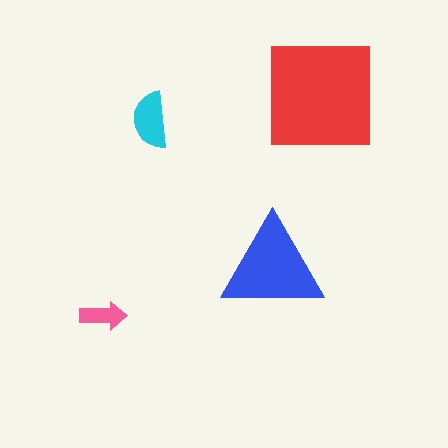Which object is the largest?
The red square.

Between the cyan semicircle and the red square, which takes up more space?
The red square.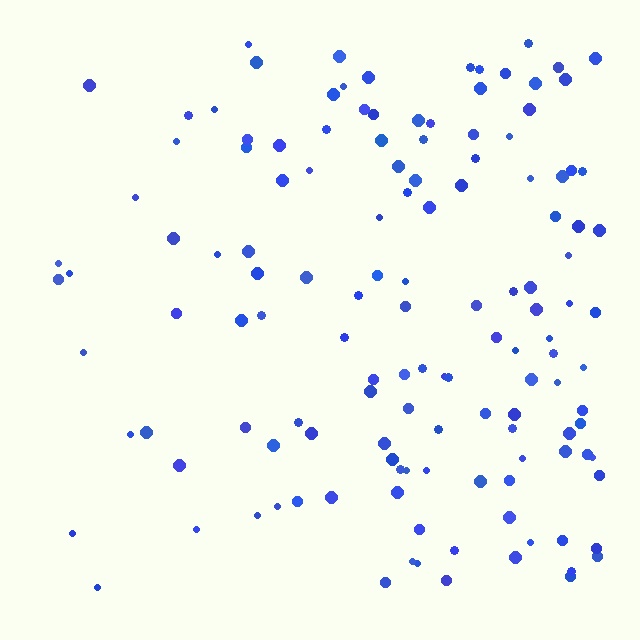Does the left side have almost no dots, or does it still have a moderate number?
Still a moderate number, just noticeably fewer than the right.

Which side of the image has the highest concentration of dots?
The right.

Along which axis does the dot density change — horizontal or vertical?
Horizontal.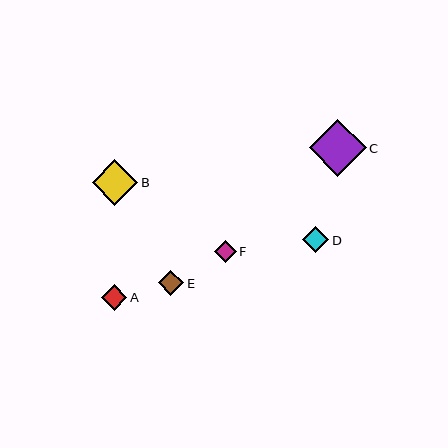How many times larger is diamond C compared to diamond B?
Diamond C is approximately 1.3 times the size of diamond B.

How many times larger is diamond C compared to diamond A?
Diamond C is approximately 2.3 times the size of diamond A.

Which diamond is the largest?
Diamond C is the largest with a size of approximately 57 pixels.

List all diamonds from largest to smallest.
From largest to smallest: C, B, D, E, A, F.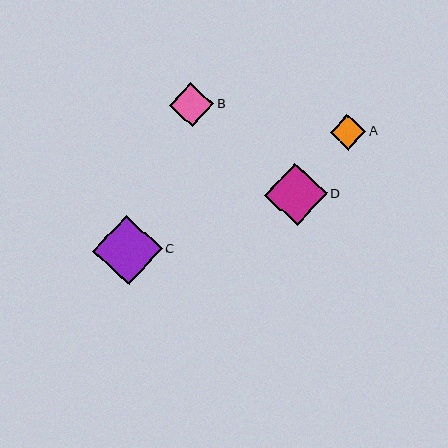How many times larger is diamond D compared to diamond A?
Diamond D is approximately 1.8 times the size of diamond A.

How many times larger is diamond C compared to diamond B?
Diamond C is approximately 1.6 times the size of diamond B.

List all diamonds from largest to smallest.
From largest to smallest: C, D, B, A.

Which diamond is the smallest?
Diamond A is the smallest with a size of approximately 36 pixels.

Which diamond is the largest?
Diamond C is the largest with a size of approximately 70 pixels.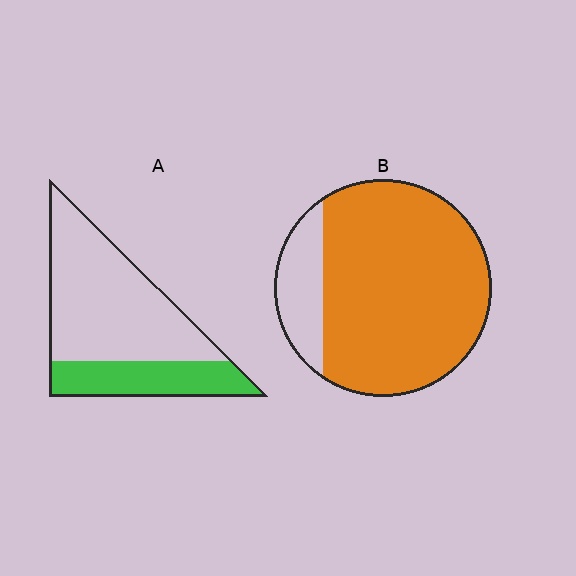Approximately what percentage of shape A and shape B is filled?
A is approximately 30% and B is approximately 85%.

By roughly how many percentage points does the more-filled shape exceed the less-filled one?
By roughly 55 percentage points (B over A).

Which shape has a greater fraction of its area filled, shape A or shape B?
Shape B.